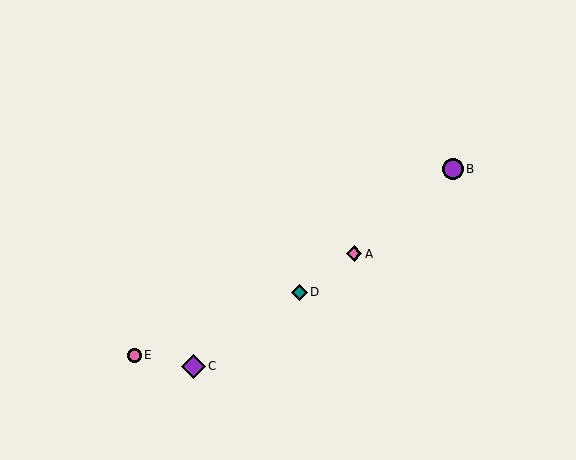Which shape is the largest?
The purple diamond (labeled C) is the largest.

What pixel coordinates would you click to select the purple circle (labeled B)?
Click at (453, 169) to select the purple circle B.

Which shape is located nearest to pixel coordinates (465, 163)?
The purple circle (labeled B) at (453, 169) is nearest to that location.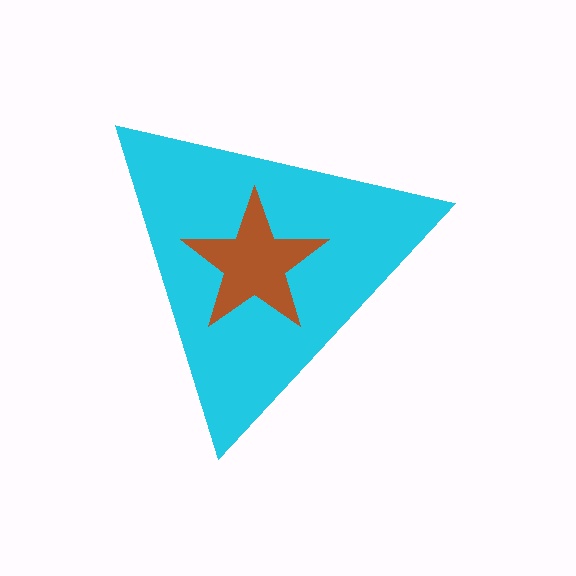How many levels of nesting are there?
2.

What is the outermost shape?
The cyan triangle.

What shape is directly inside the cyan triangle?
The brown star.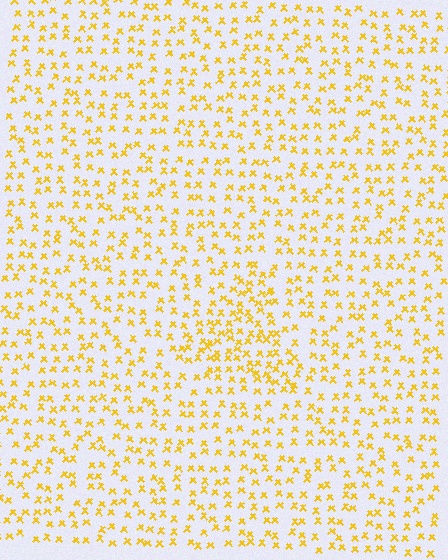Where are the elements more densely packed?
The elements are more densely packed inside the triangle boundary.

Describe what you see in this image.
The image contains small yellow elements arranged at two different densities. A triangle-shaped region is visible where the elements are more densely packed than the surrounding area.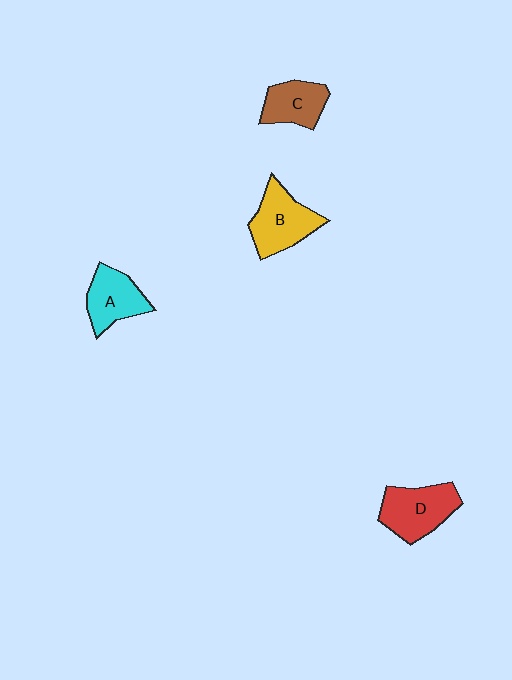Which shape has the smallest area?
Shape C (brown).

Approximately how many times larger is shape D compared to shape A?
Approximately 1.2 times.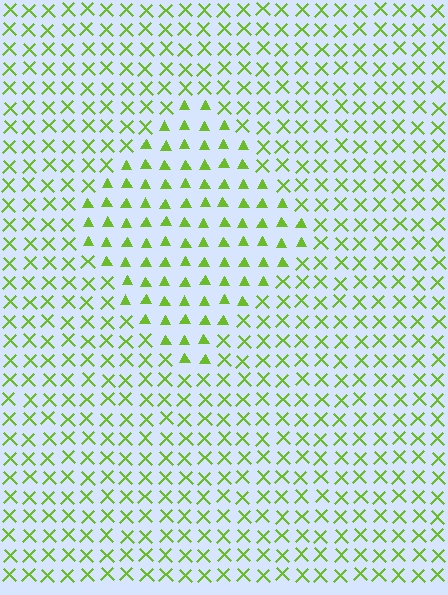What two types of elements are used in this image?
The image uses triangles inside the diamond region and X marks outside it.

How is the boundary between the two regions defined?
The boundary is defined by a change in element shape: triangles inside vs. X marks outside. All elements share the same color and spacing.